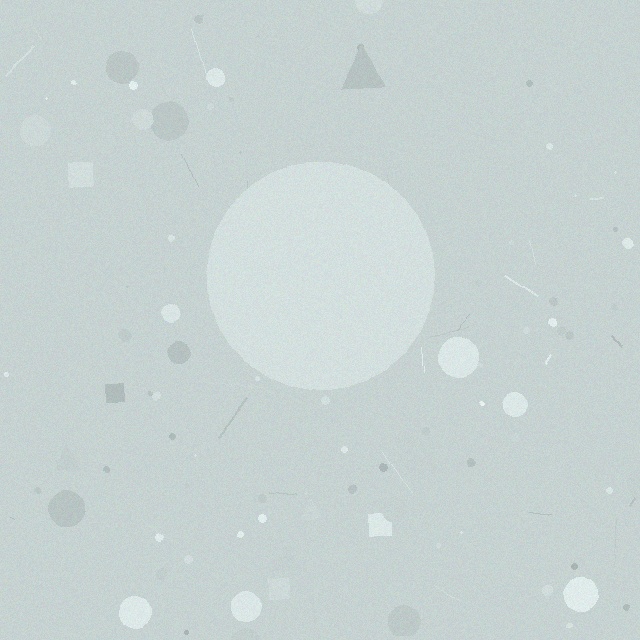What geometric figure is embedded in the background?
A circle is embedded in the background.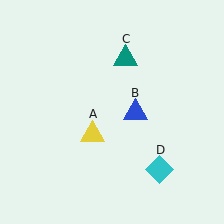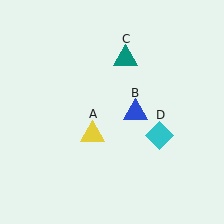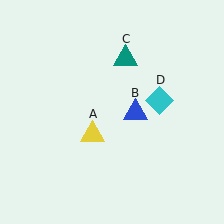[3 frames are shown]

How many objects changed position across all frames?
1 object changed position: cyan diamond (object D).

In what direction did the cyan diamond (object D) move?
The cyan diamond (object D) moved up.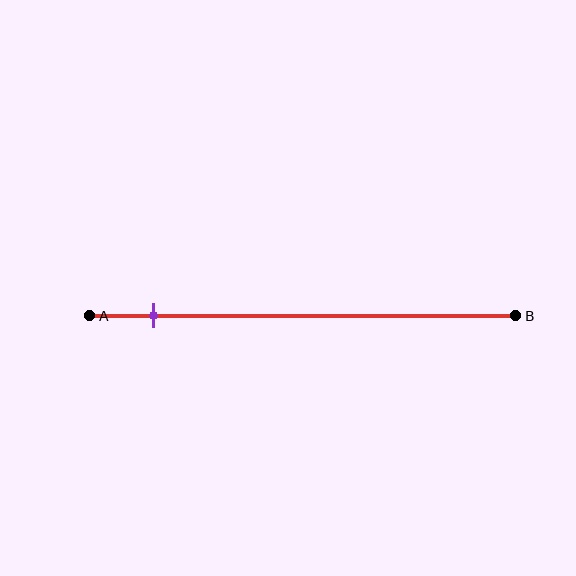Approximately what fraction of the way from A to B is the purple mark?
The purple mark is approximately 15% of the way from A to B.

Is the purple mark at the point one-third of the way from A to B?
No, the mark is at about 15% from A, not at the 33% one-third point.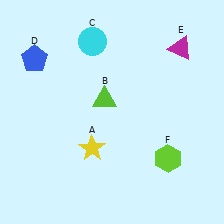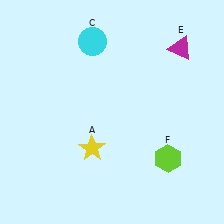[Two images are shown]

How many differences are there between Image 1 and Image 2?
There are 2 differences between the two images.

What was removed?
The blue pentagon (D), the lime triangle (B) were removed in Image 2.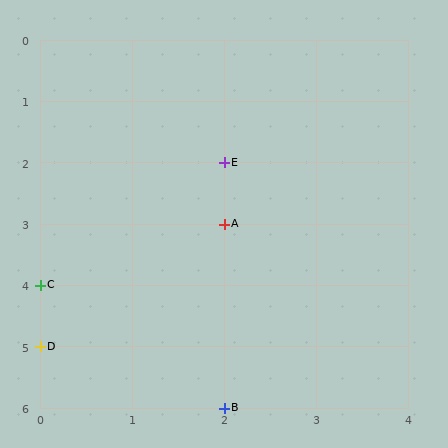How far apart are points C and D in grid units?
Points C and D are 1 row apart.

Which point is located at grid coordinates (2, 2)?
Point E is at (2, 2).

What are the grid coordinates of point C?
Point C is at grid coordinates (0, 4).